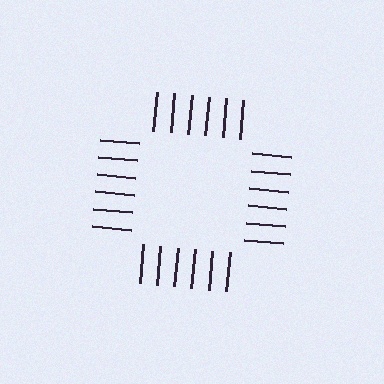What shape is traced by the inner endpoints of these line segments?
An illusory square — the line segments terminate on its edges but no continuous stroke is drawn.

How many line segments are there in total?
24 — 6 along each of the 4 edges.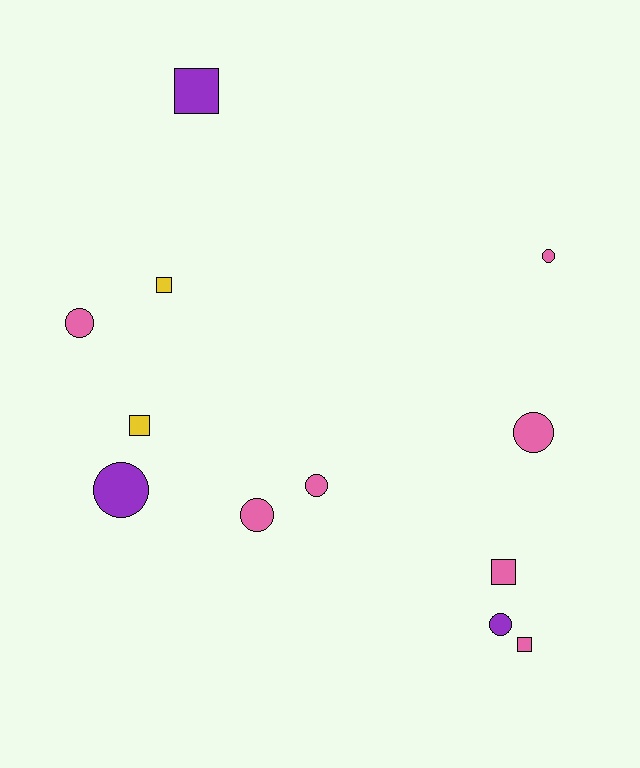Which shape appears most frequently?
Circle, with 7 objects.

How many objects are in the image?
There are 12 objects.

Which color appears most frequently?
Pink, with 7 objects.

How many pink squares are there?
There are 2 pink squares.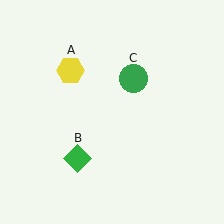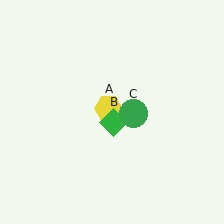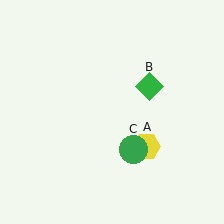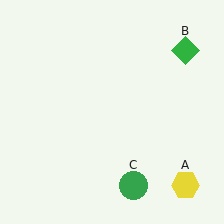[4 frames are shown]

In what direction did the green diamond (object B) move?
The green diamond (object B) moved up and to the right.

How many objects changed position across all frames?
3 objects changed position: yellow hexagon (object A), green diamond (object B), green circle (object C).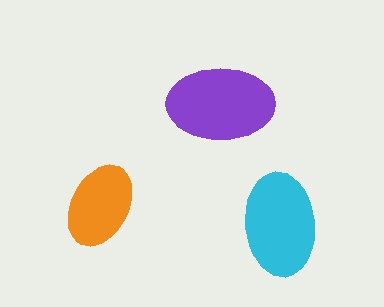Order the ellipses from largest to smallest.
the purple one, the cyan one, the orange one.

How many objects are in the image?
There are 3 objects in the image.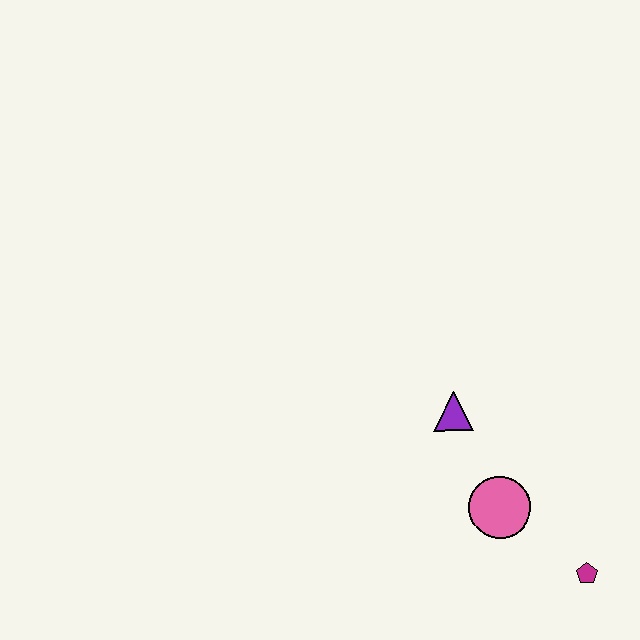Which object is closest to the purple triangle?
The pink circle is closest to the purple triangle.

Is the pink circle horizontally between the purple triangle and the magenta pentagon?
Yes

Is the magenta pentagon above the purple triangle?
No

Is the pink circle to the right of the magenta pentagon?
No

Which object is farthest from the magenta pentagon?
The purple triangle is farthest from the magenta pentagon.